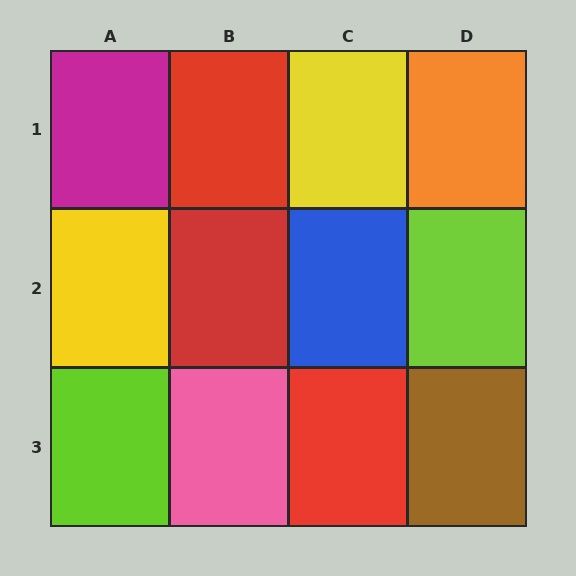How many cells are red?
3 cells are red.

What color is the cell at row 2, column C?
Blue.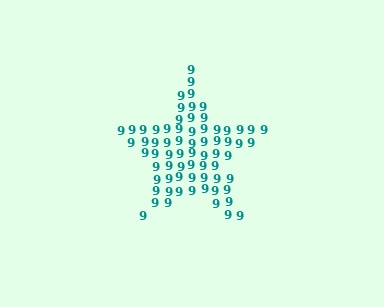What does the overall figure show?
The overall figure shows a star.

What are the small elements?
The small elements are digit 9's.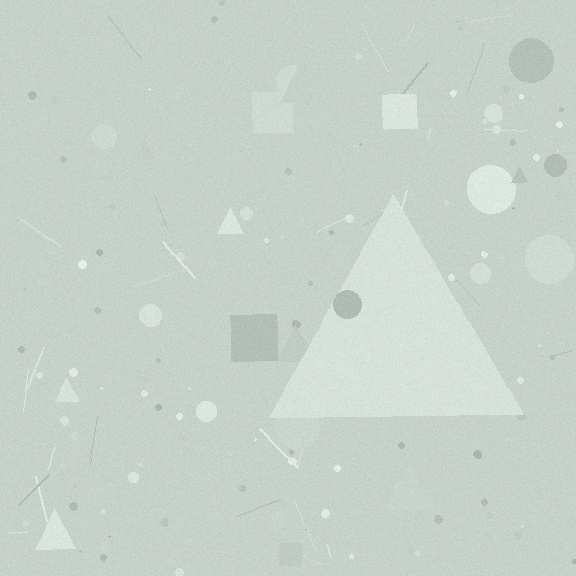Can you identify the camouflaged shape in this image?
The camouflaged shape is a triangle.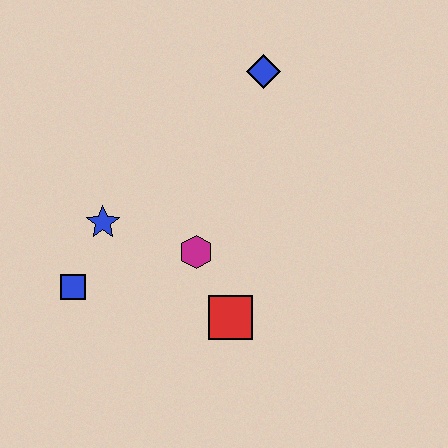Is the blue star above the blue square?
Yes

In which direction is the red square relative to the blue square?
The red square is to the right of the blue square.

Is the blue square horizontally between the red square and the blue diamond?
No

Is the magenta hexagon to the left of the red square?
Yes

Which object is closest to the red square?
The magenta hexagon is closest to the red square.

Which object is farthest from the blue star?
The blue diamond is farthest from the blue star.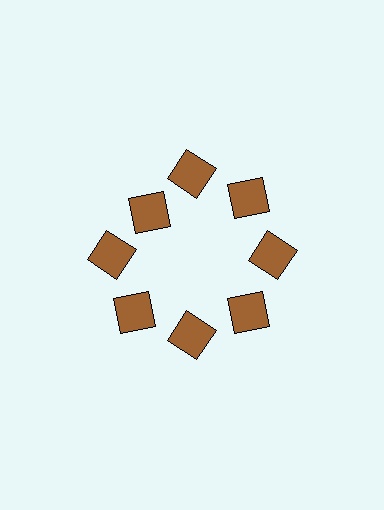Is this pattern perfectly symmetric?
No. The 8 brown squares are arranged in a ring, but one element near the 10 o'clock position is pulled inward toward the center, breaking the 8-fold rotational symmetry.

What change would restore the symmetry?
The symmetry would be restored by moving it outward, back onto the ring so that all 8 squares sit at equal angles and equal distance from the center.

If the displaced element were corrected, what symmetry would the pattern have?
It would have 8-fold rotational symmetry — the pattern would map onto itself every 45 degrees.